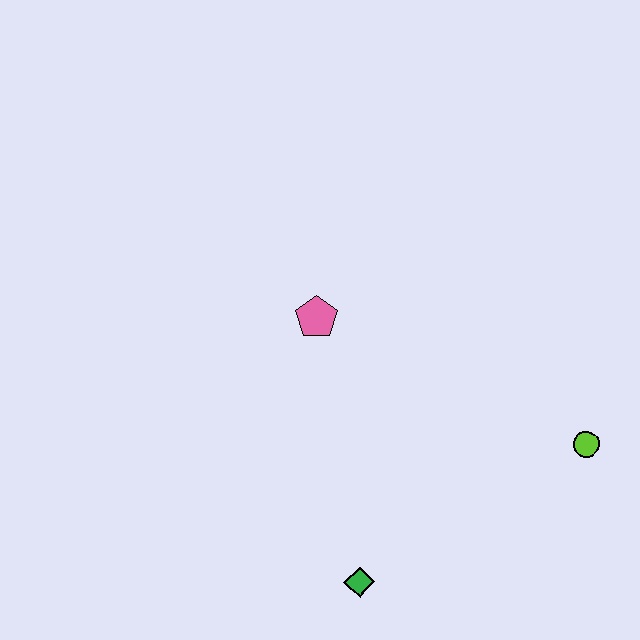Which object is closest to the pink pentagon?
The green diamond is closest to the pink pentagon.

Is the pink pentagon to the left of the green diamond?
Yes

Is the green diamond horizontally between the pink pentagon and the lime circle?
Yes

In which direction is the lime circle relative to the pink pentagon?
The lime circle is to the right of the pink pentagon.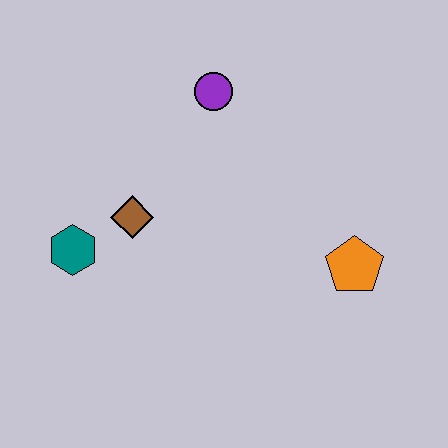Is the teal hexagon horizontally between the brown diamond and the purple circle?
No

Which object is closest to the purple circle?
The brown diamond is closest to the purple circle.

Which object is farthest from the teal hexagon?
The orange pentagon is farthest from the teal hexagon.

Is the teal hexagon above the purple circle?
No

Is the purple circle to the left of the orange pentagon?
Yes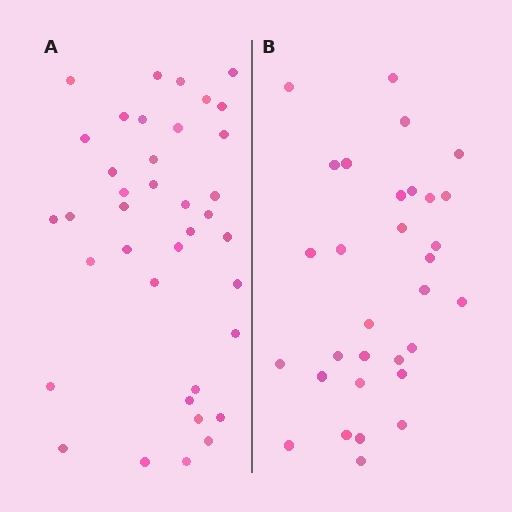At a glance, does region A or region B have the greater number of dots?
Region A (the left region) has more dots.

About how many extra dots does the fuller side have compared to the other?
Region A has roughly 8 or so more dots than region B.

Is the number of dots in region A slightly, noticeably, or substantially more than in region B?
Region A has only slightly more — the two regions are fairly close. The ratio is roughly 1.2 to 1.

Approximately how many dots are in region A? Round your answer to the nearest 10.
About 40 dots. (The exact count is 38, which rounds to 40.)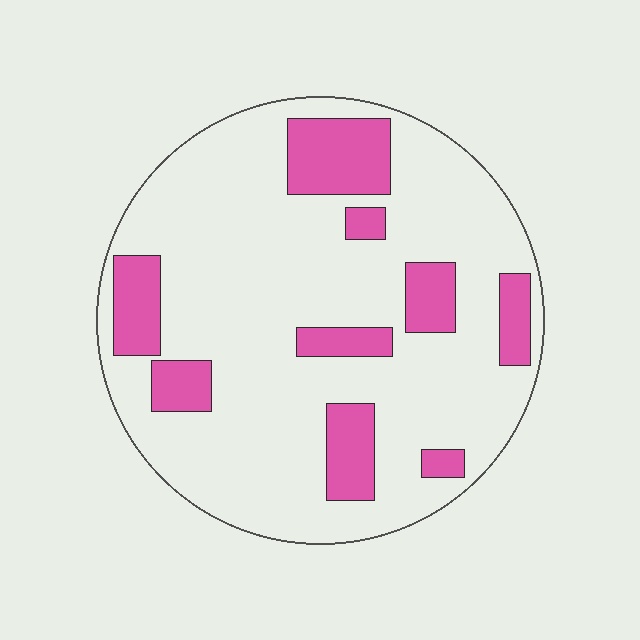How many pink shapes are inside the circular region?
9.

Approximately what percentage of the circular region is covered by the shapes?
Approximately 20%.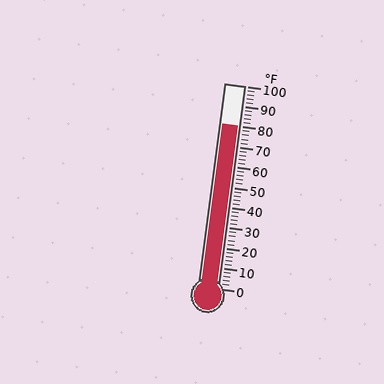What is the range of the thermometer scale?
The thermometer scale ranges from 0°F to 100°F.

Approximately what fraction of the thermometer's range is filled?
The thermometer is filled to approximately 80% of its range.